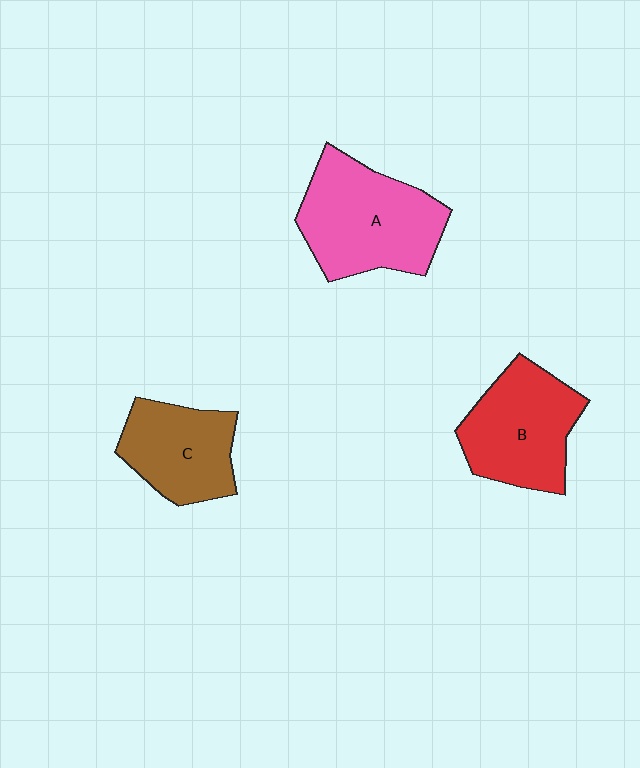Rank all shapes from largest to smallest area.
From largest to smallest: A (pink), B (red), C (brown).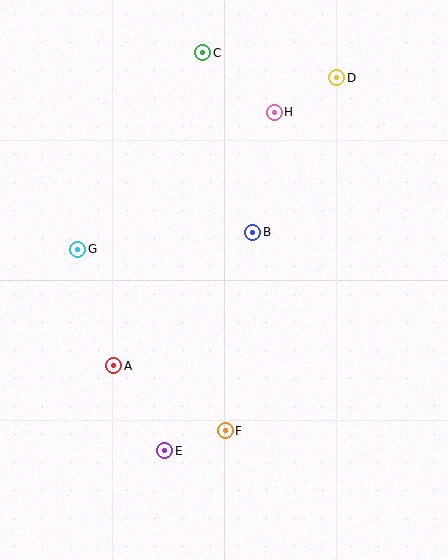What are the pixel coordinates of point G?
Point G is at (78, 249).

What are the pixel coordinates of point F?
Point F is at (225, 431).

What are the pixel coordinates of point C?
Point C is at (203, 53).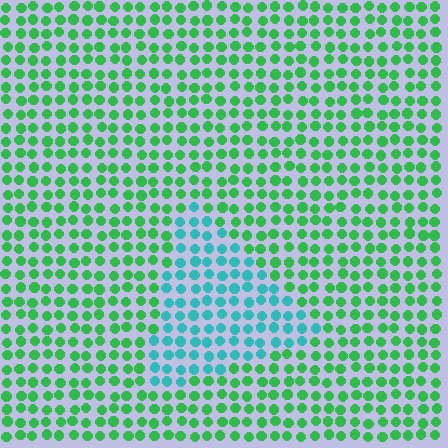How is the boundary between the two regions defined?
The boundary is defined purely by a slight shift in hue (about 47 degrees). Spacing, size, and orientation are identical on both sides.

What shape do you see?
I see a triangle.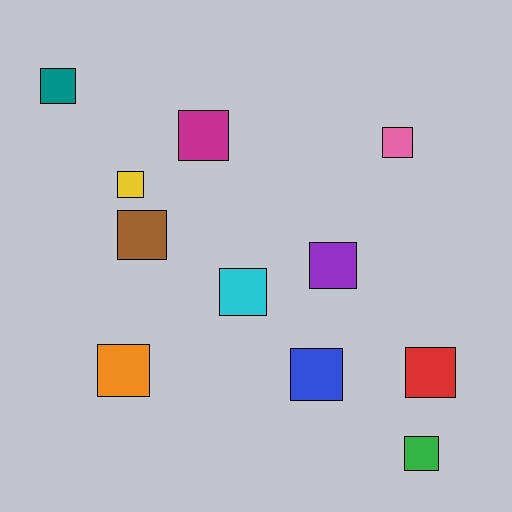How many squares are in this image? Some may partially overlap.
There are 11 squares.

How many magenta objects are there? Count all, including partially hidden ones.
There is 1 magenta object.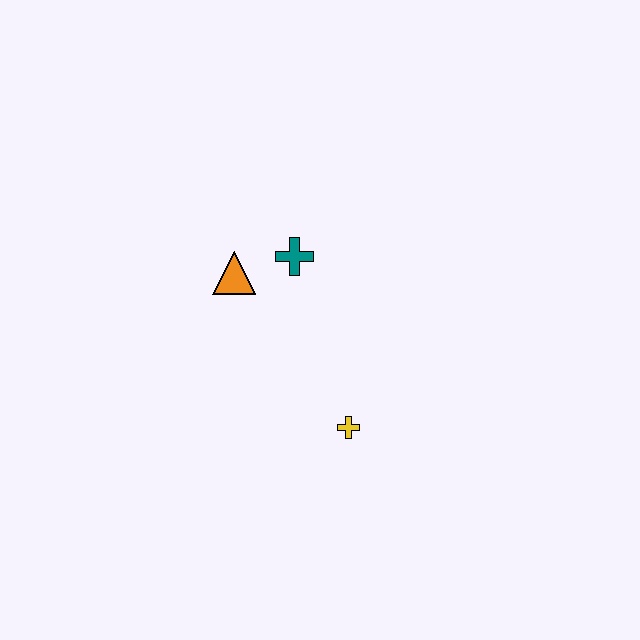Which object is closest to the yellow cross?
The teal cross is closest to the yellow cross.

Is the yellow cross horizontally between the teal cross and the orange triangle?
No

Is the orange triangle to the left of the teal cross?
Yes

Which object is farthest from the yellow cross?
The orange triangle is farthest from the yellow cross.